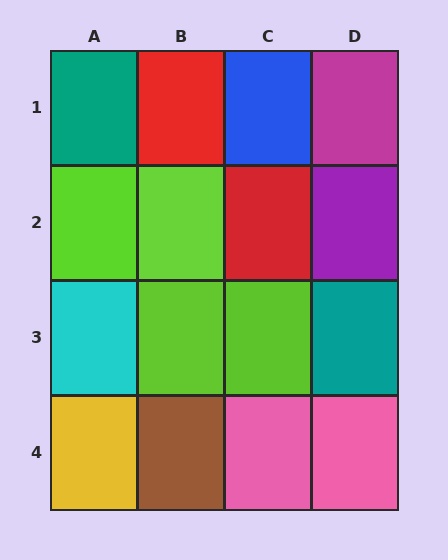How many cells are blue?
1 cell is blue.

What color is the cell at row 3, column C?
Lime.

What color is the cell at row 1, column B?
Red.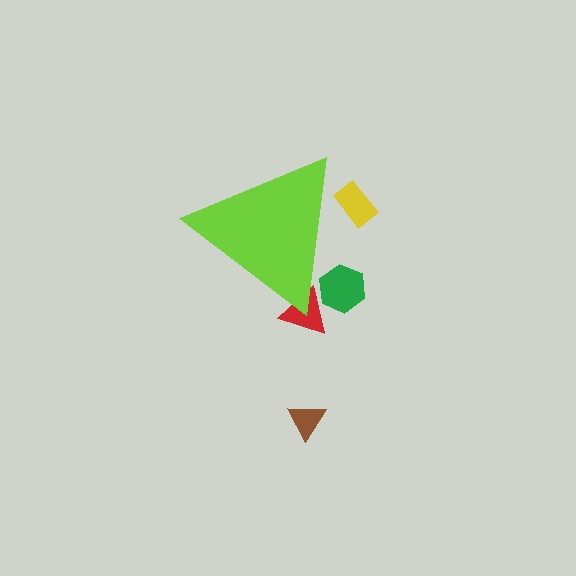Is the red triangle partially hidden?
Yes, the red triangle is partially hidden behind the lime triangle.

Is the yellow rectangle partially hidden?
Yes, the yellow rectangle is partially hidden behind the lime triangle.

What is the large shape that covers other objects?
A lime triangle.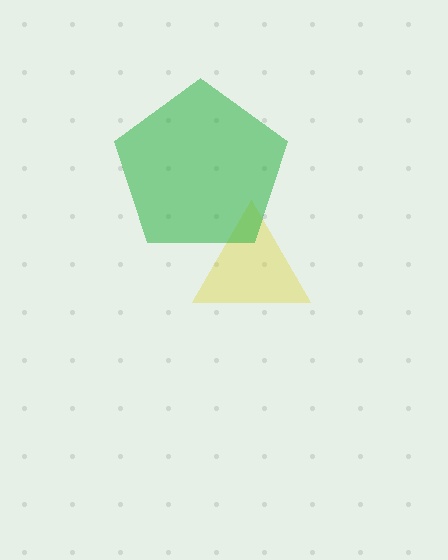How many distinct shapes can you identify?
There are 2 distinct shapes: a yellow triangle, a green pentagon.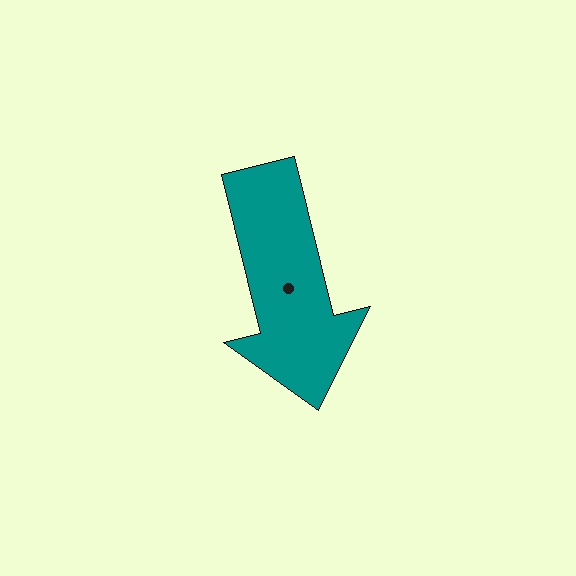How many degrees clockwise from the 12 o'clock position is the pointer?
Approximately 166 degrees.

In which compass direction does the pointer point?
South.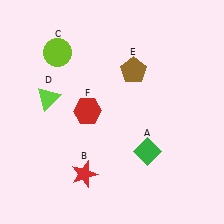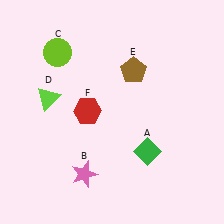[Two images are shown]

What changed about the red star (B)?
In Image 1, B is red. In Image 2, it changed to pink.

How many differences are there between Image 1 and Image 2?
There is 1 difference between the two images.